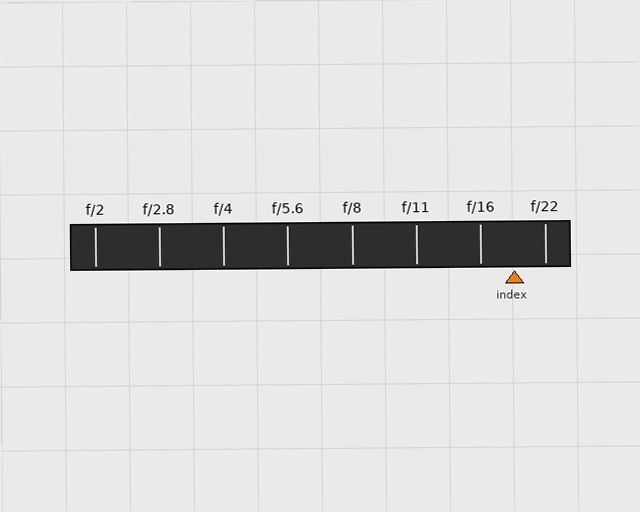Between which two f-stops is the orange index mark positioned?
The index mark is between f/16 and f/22.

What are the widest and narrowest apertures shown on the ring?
The widest aperture shown is f/2 and the narrowest is f/22.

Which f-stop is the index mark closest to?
The index mark is closest to f/22.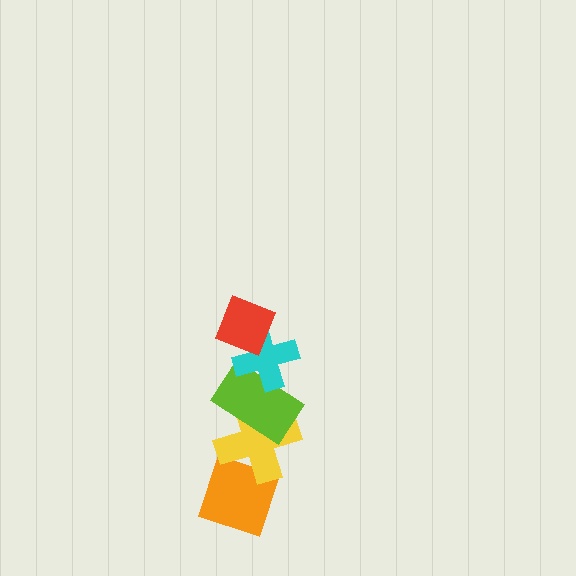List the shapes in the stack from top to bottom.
From top to bottom: the red diamond, the cyan cross, the lime rectangle, the yellow cross, the orange diamond.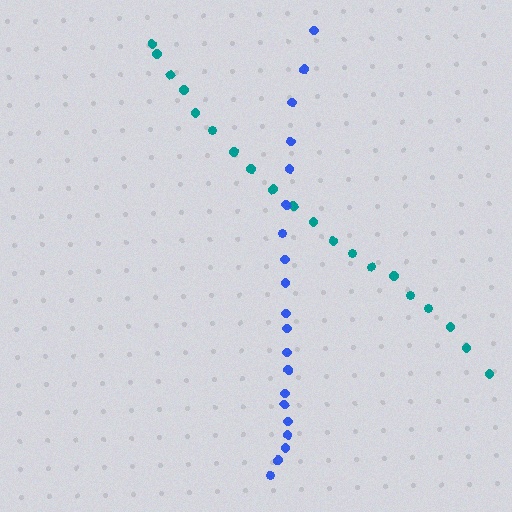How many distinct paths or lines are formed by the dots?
There are 2 distinct paths.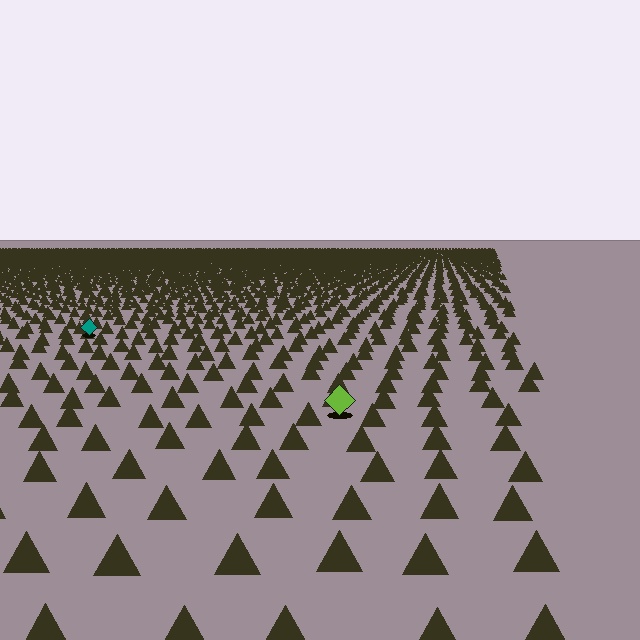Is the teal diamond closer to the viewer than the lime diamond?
No. The lime diamond is closer — you can tell from the texture gradient: the ground texture is coarser near it.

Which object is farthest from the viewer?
The teal diamond is farthest from the viewer. It appears smaller and the ground texture around it is denser.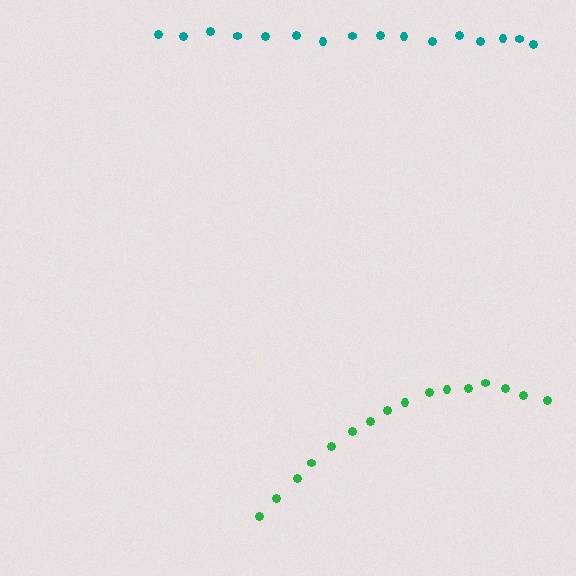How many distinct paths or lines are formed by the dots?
There are 2 distinct paths.